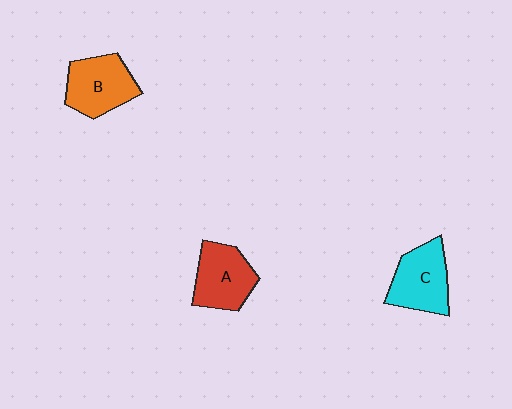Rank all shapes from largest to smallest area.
From largest to smallest: B (orange), C (cyan), A (red).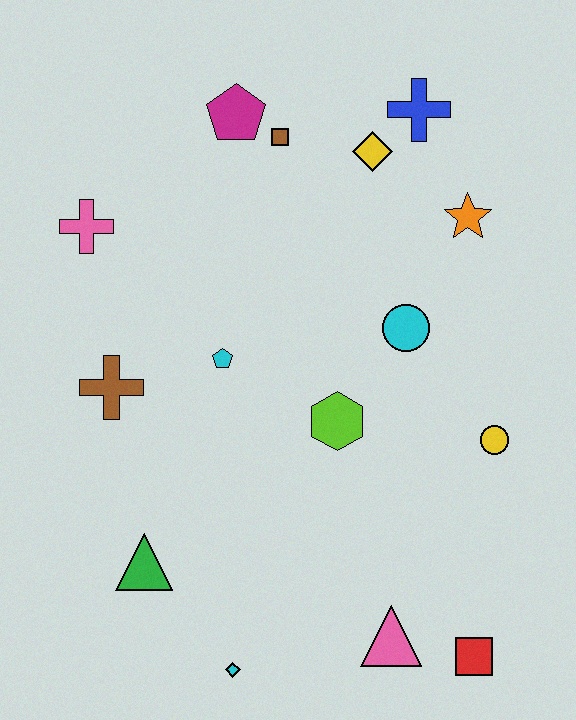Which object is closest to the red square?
The pink triangle is closest to the red square.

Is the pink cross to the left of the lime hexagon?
Yes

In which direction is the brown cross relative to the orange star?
The brown cross is to the left of the orange star.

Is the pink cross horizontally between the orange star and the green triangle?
No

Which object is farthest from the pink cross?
The red square is farthest from the pink cross.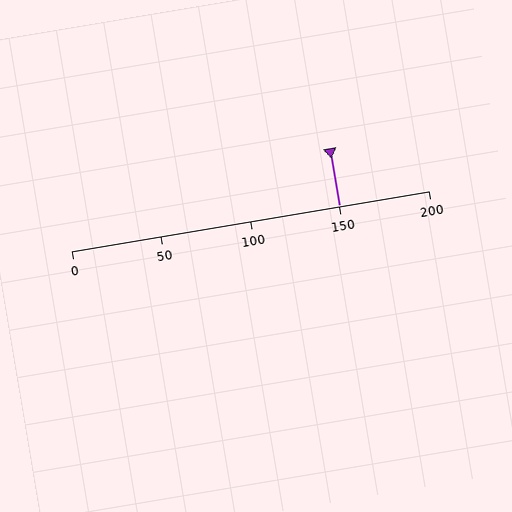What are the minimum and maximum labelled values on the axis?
The axis runs from 0 to 200.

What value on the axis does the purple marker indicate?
The marker indicates approximately 150.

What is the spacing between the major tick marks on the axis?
The major ticks are spaced 50 apart.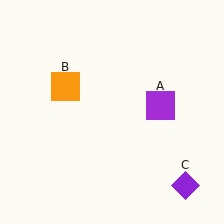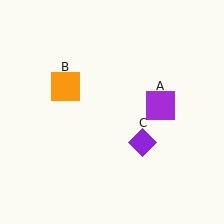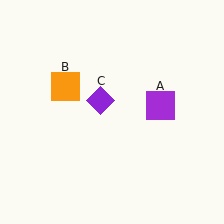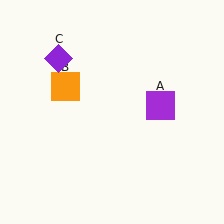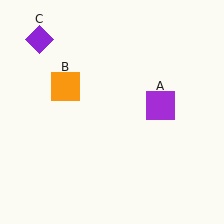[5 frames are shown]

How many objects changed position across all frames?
1 object changed position: purple diamond (object C).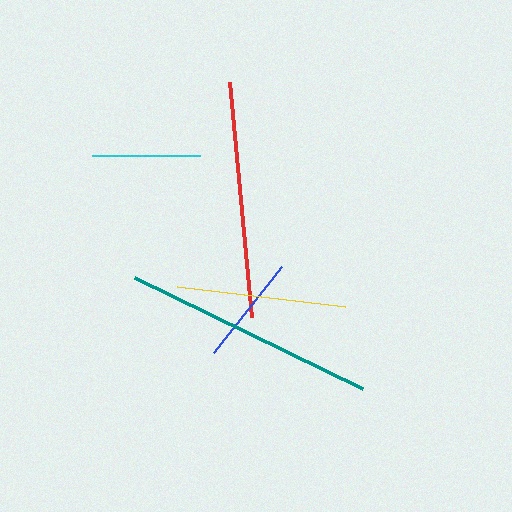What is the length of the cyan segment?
The cyan segment is approximately 108 pixels long.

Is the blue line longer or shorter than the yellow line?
The yellow line is longer than the blue line.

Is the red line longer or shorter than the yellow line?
The red line is longer than the yellow line.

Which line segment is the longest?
The teal line is the longest at approximately 253 pixels.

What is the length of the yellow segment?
The yellow segment is approximately 170 pixels long.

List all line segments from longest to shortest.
From longest to shortest: teal, red, yellow, blue, cyan.